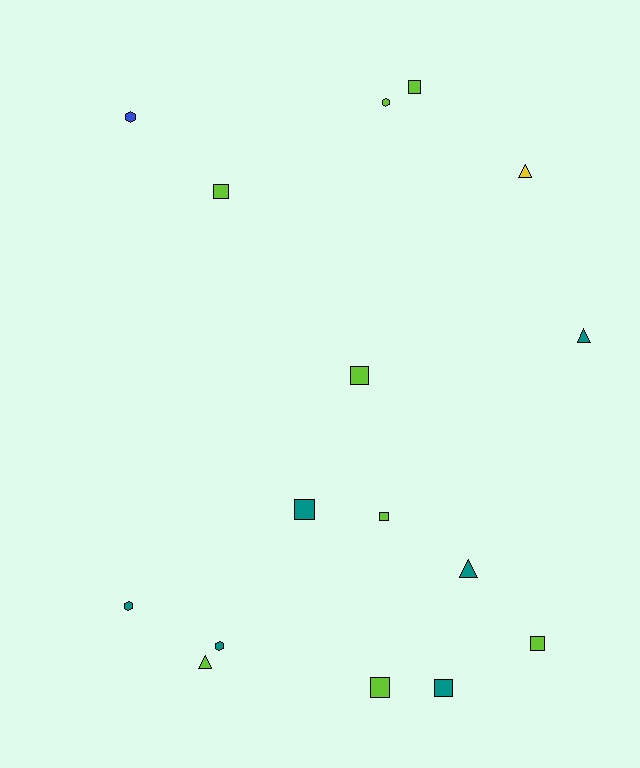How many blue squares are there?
There are no blue squares.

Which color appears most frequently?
Lime, with 8 objects.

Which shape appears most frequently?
Square, with 8 objects.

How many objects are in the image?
There are 16 objects.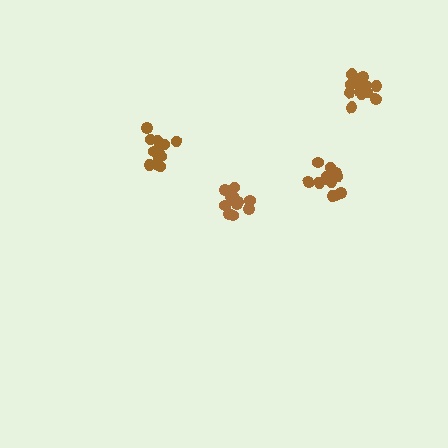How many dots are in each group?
Group 1: 13 dots, Group 2: 14 dots, Group 3: 14 dots, Group 4: 14 dots (55 total).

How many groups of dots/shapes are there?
There are 4 groups.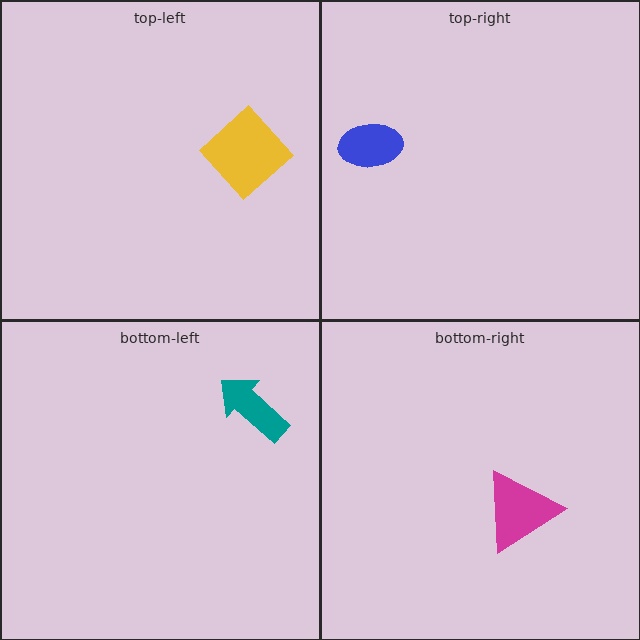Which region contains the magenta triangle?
The bottom-right region.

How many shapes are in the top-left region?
1.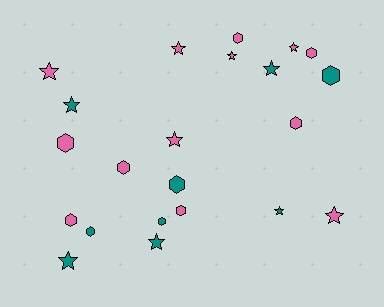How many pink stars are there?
There are 6 pink stars.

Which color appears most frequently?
Pink, with 13 objects.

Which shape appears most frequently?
Hexagon, with 11 objects.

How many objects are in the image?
There are 22 objects.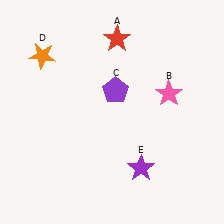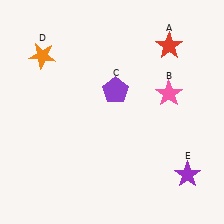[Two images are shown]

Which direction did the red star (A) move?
The red star (A) moved right.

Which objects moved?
The objects that moved are: the red star (A), the purple star (E).